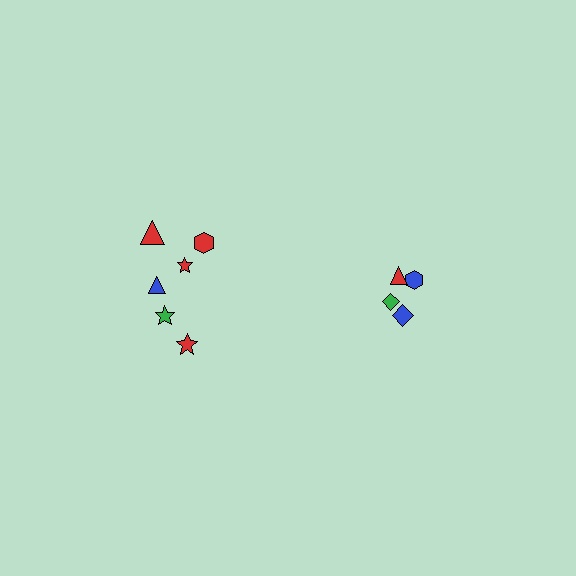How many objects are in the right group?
There are 4 objects.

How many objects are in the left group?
There are 6 objects.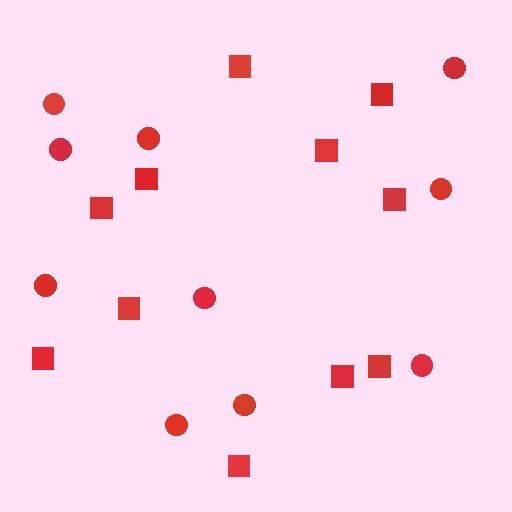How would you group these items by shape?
There are 2 groups: one group of squares (11) and one group of circles (10).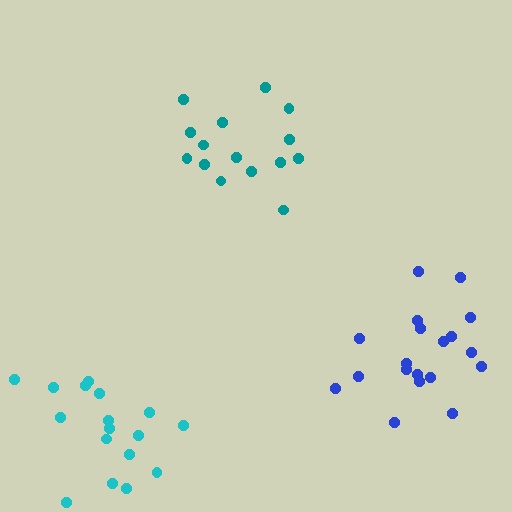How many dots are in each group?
Group 1: 19 dots, Group 2: 15 dots, Group 3: 17 dots (51 total).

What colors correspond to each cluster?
The clusters are colored: blue, teal, cyan.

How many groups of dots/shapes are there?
There are 3 groups.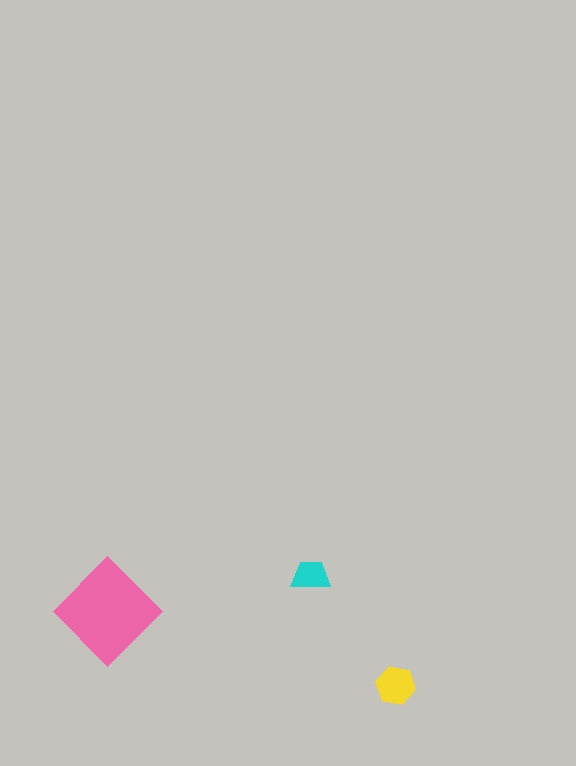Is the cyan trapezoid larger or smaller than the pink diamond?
Smaller.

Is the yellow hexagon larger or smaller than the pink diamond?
Smaller.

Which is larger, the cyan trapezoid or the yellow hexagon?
The yellow hexagon.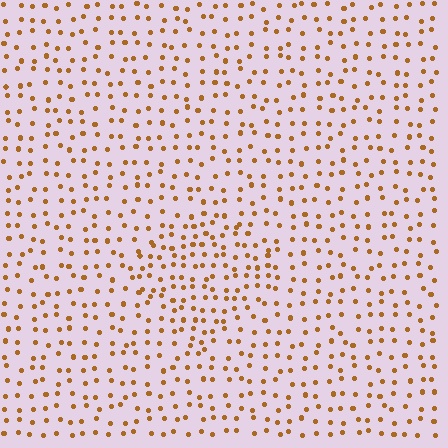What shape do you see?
I see a diamond.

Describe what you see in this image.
The image contains small brown elements arranged at two different densities. A diamond-shaped region is visible where the elements are more densely packed than the surrounding area.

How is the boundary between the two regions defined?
The boundary is defined by a change in element density (approximately 1.5x ratio). All elements are the same color, size, and shape.